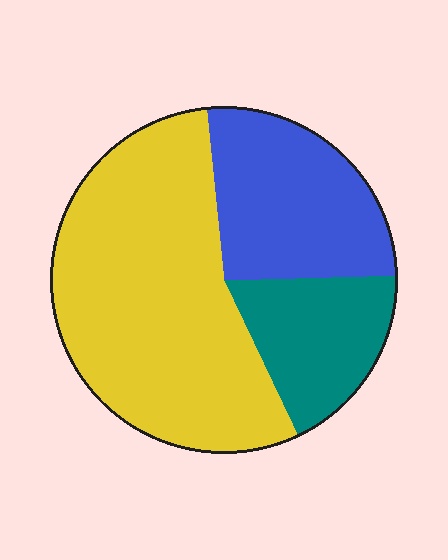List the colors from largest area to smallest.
From largest to smallest: yellow, blue, teal.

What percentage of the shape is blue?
Blue covers around 25% of the shape.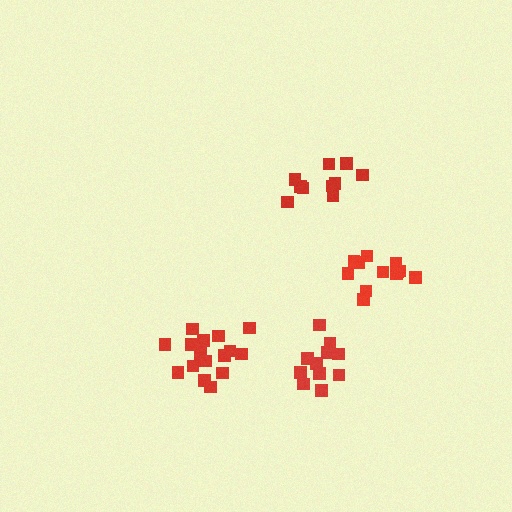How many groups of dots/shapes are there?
There are 4 groups.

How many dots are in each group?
Group 1: 11 dots, Group 2: 10 dots, Group 3: 12 dots, Group 4: 16 dots (49 total).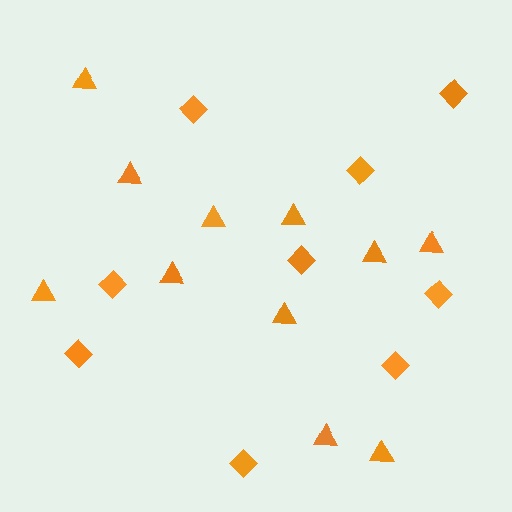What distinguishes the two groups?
There are 2 groups: one group of diamonds (9) and one group of triangles (11).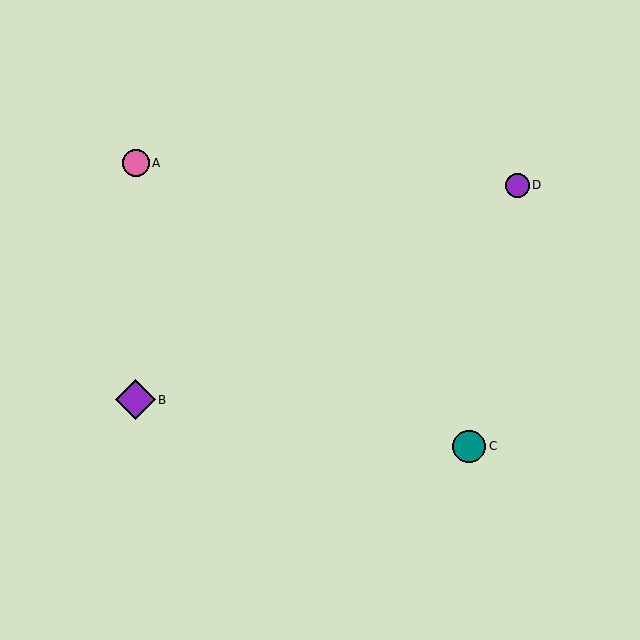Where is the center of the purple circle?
The center of the purple circle is at (517, 185).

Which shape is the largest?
The purple diamond (labeled B) is the largest.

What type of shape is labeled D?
Shape D is a purple circle.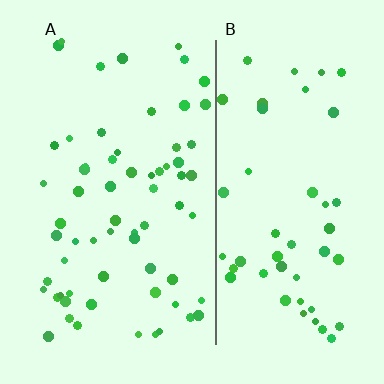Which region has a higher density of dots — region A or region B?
A (the left).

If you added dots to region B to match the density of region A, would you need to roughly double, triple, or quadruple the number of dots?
Approximately double.